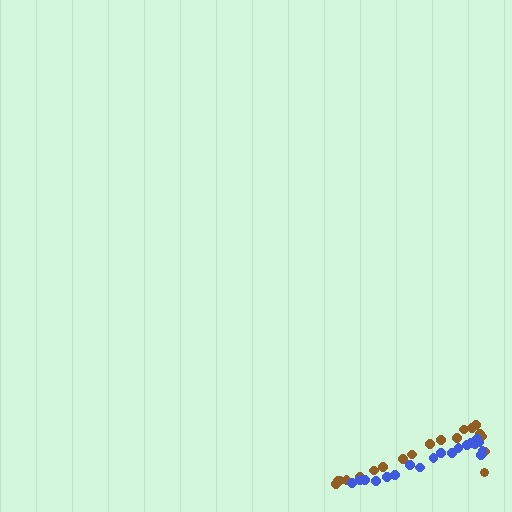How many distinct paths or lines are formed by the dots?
There are 2 distinct paths.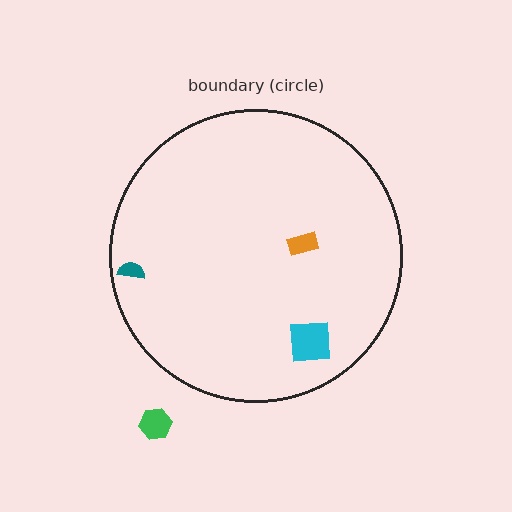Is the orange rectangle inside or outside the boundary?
Inside.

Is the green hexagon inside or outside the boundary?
Outside.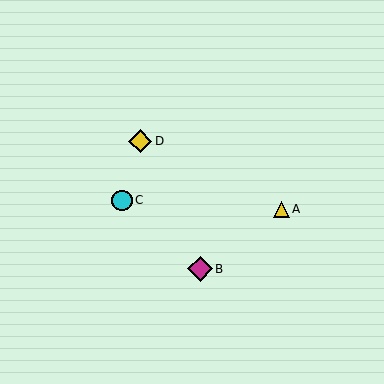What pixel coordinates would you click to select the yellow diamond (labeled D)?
Click at (140, 141) to select the yellow diamond D.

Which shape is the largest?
The magenta diamond (labeled B) is the largest.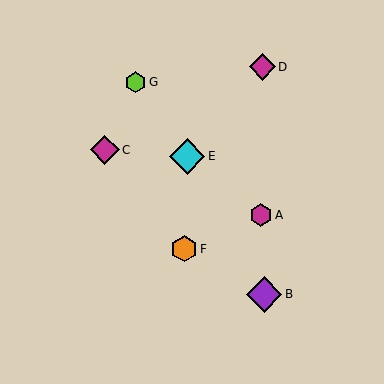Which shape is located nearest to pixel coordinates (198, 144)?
The cyan diamond (labeled E) at (187, 156) is nearest to that location.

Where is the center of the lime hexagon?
The center of the lime hexagon is at (135, 82).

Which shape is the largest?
The cyan diamond (labeled E) is the largest.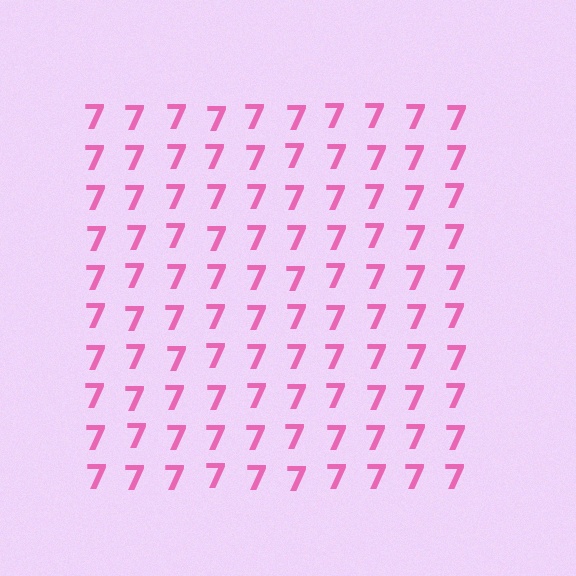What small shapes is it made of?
It is made of small digit 7's.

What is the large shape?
The large shape is a square.